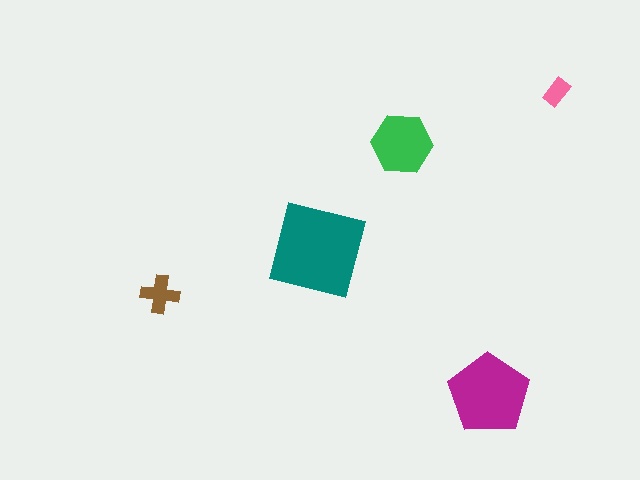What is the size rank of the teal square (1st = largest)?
1st.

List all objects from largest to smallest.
The teal square, the magenta pentagon, the green hexagon, the brown cross, the pink rectangle.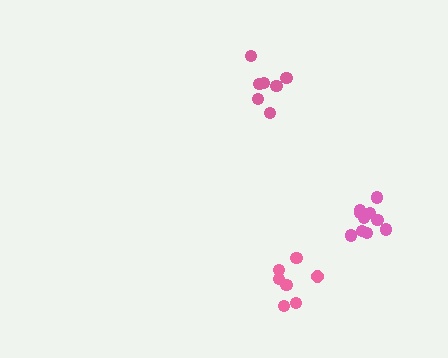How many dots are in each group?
Group 1: 7 dots, Group 2: 8 dots, Group 3: 10 dots (25 total).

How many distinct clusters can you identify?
There are 3 distinct clusters.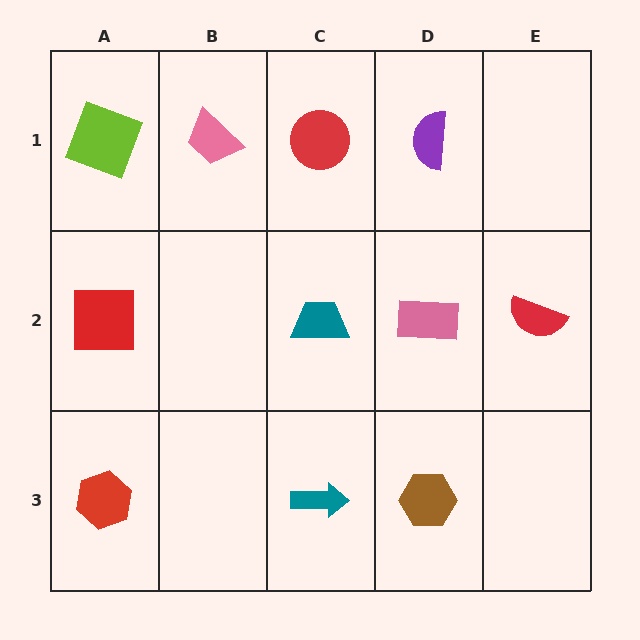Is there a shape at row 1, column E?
No, that cell is empty.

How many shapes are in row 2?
4 shapes.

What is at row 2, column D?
A pink rectangle.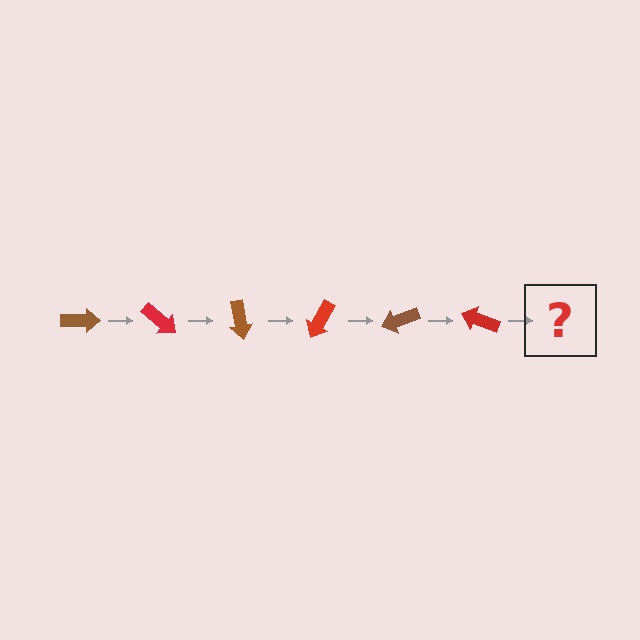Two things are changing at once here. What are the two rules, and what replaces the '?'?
The two rules are that it rotates 40 degrees each step and the color cycles through brown and red. The '?' should be a brown arrow, rotated 240 degrees from the start.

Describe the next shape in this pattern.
It should be a brown arrow, rotated 240 degrees from the start.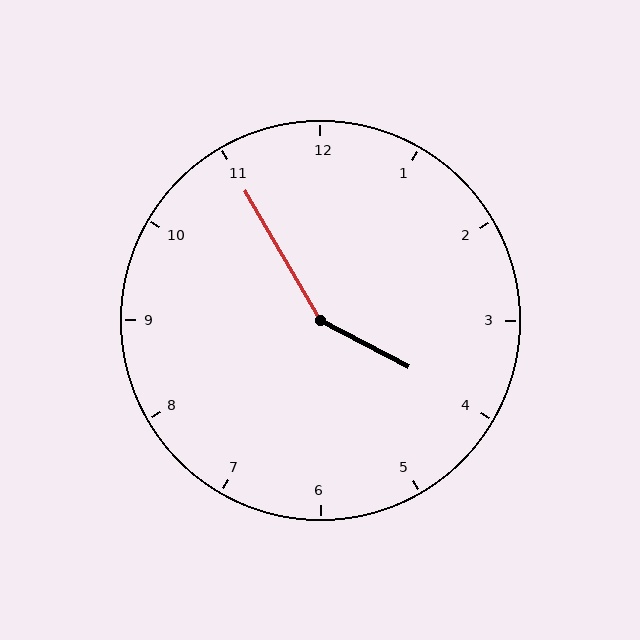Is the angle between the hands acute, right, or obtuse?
It is obtuse.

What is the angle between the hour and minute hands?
Approximately 148 degrees.